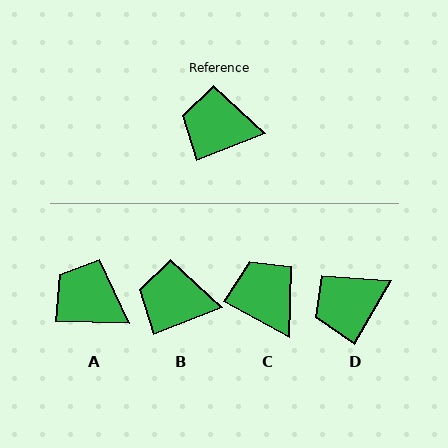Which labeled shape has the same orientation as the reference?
B.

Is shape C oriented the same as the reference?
No, it is off by about 49 degrees.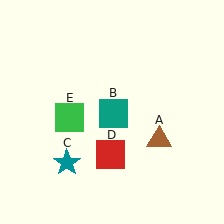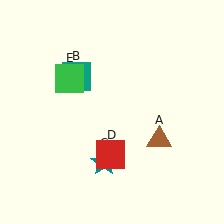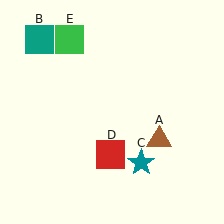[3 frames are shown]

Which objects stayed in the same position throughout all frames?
Brown triangle (object A) and red square (object D) remained stationary.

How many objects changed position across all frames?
3 objects changed position: teal square (object B), teal star (object C), green square (object E).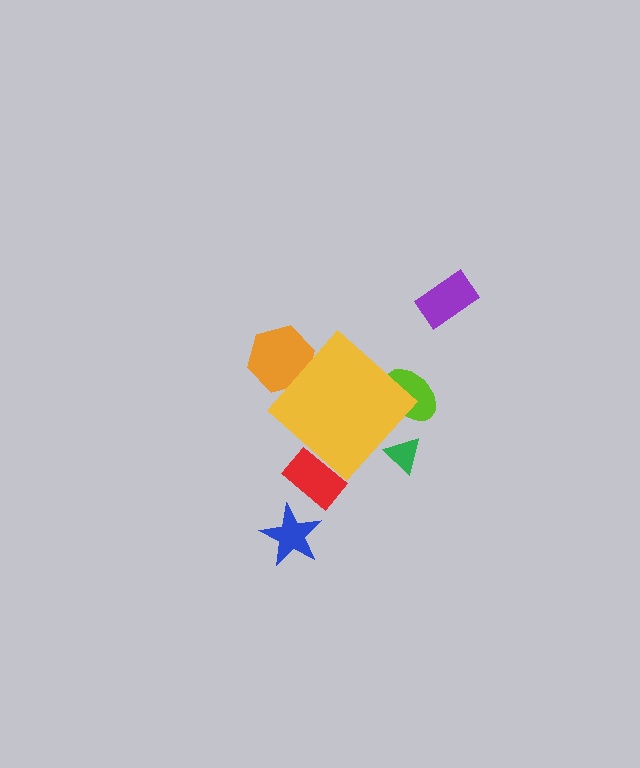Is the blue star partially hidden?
No, the blue star is fully visible.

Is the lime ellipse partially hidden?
Yes, the lime ellipse is partially hidden behind the yellow diamond.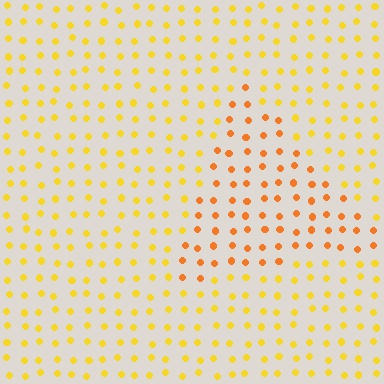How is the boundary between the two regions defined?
The boundary is defined purely by a slight shift in hue (about 27 degrees). Spacing, size, and orientation are identical on both sides.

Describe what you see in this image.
The image is filled with small yellow elements in a uniform arrangement. A triangle-shaped region is visible where the elements are tinted to a slightly different hue, forming a subtle color boundary.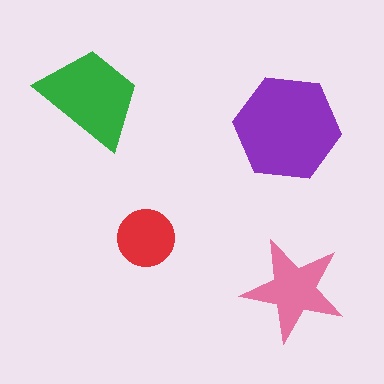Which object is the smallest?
The red circle.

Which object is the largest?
The purple hexagon.